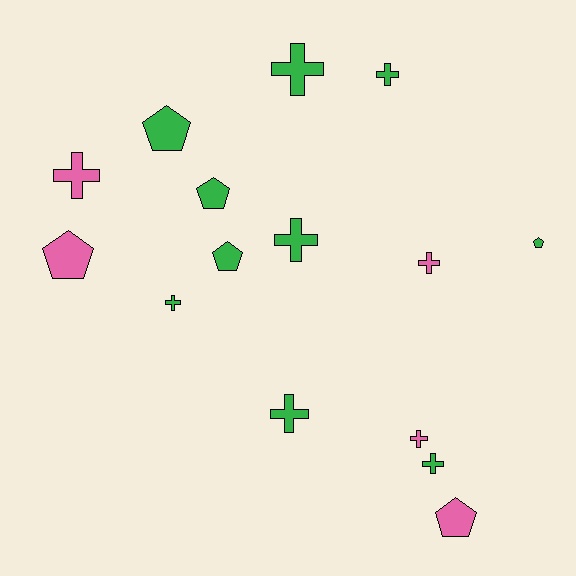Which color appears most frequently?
Green, with 10 objects.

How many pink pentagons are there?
There are 2 pink pentagons.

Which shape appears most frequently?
Cross, with 9 objects.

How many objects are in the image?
There are 15 objects.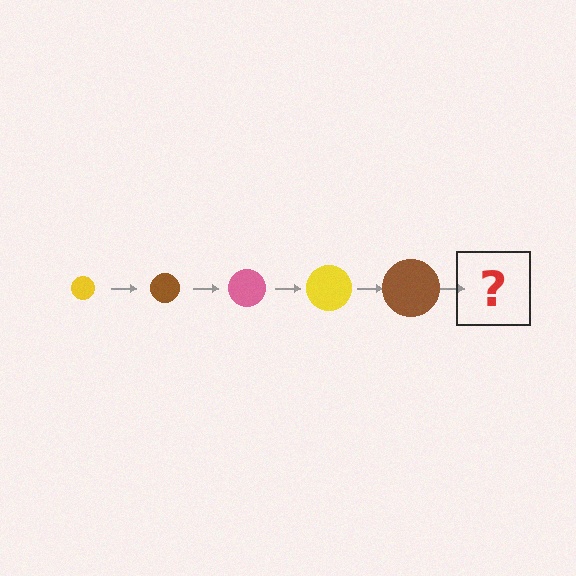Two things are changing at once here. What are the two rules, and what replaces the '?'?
The two rules are that the circle grows larger each step and the color cycles through yellow, brown, and pink. The '?' should be a pink circle, larger than the previous one.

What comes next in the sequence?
The next element should be a pink circle, larger than the previous one.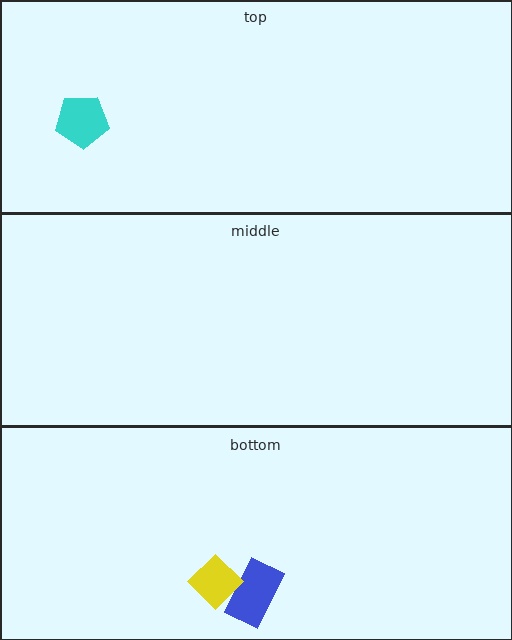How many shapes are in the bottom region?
2.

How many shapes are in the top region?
1.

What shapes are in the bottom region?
The blue rectangle, the yellow diamond.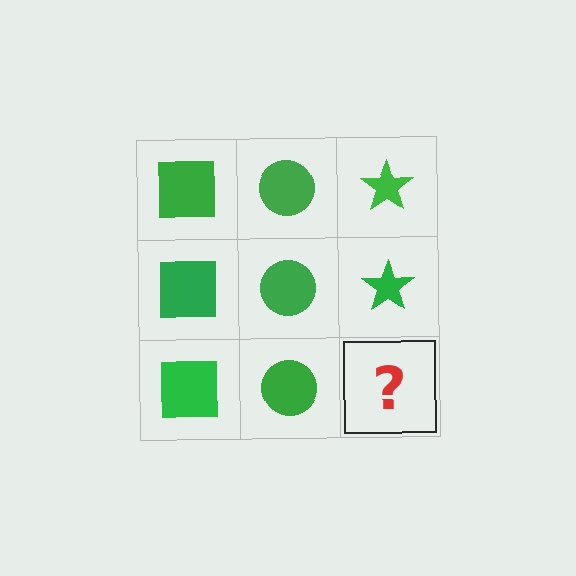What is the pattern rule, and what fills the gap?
The rule is that each column has a consistent shape. The gap should be filled with a green star.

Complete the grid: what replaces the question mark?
The question mark should be replaced with a green star.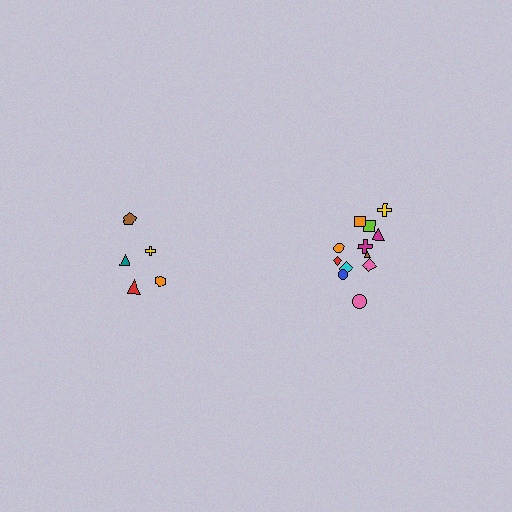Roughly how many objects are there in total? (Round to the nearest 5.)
Roughly 15 objects in total.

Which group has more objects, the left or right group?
The right group.